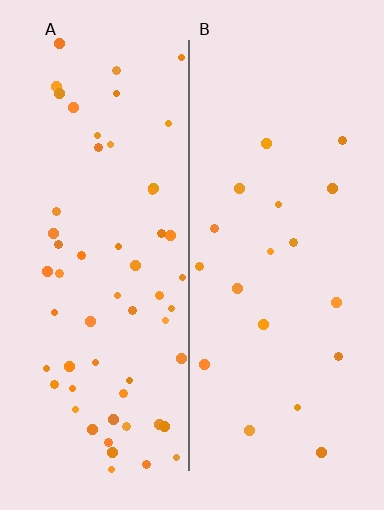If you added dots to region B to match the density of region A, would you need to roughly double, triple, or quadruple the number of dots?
Approximately triple.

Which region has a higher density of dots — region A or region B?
A (the left).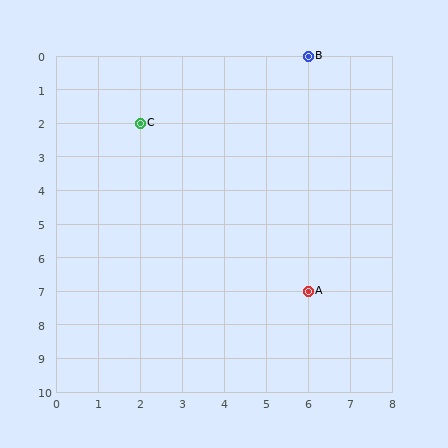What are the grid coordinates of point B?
Point B is at grid coordinates (6, 0).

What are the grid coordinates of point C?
Point C is at grid coordinates (2, 2).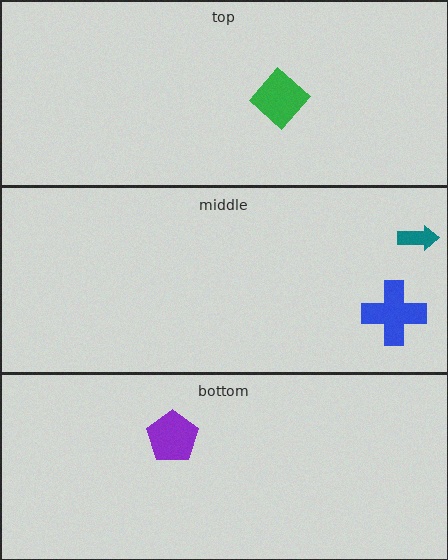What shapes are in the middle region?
The blue cross, the teal arrow.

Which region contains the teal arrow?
The middle region.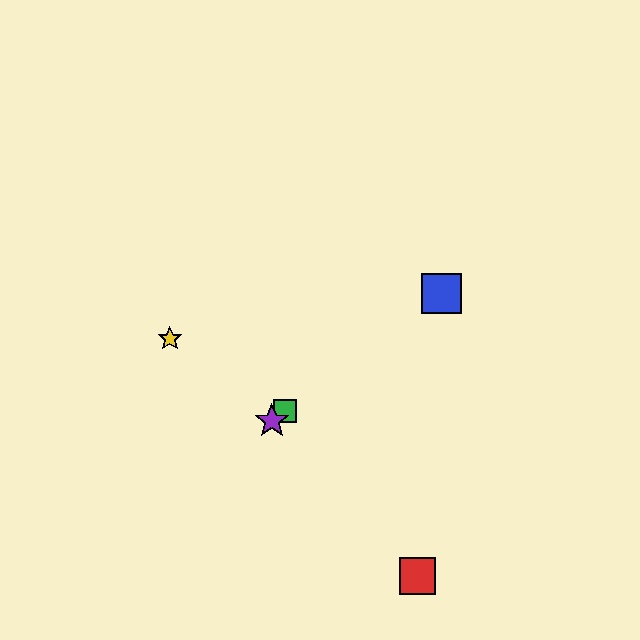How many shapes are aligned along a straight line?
3 shapes (the blue square, the green square, the purple star) are aligned along a straight line.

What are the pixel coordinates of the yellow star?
The yellow star is at (170, 339).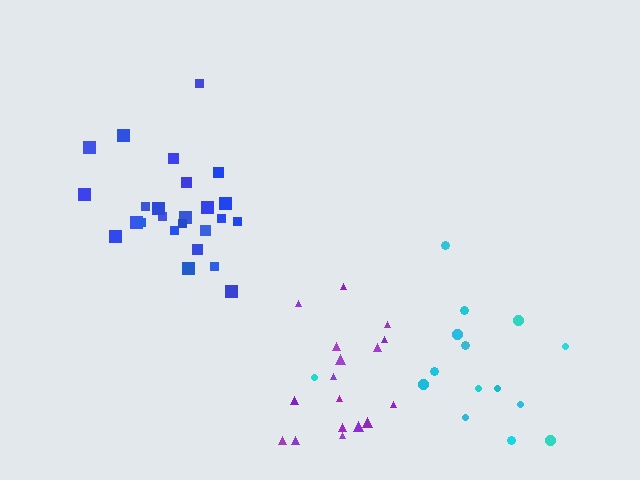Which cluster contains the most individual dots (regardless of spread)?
Blue (25).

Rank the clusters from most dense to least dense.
blue, purple, cyan.